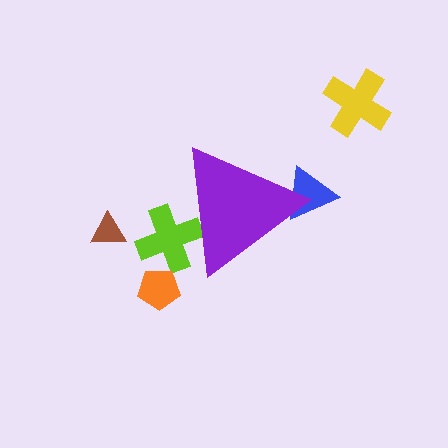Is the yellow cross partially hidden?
No, the yellow cross is fully visible.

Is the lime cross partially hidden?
Yes, the lime cross is partially hidden behind the purple triangle.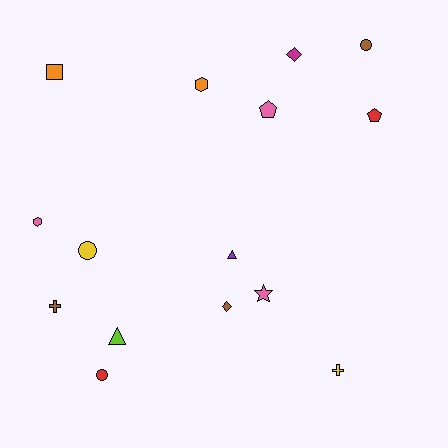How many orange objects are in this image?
There are 2 orange objects.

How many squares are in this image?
There is 1 square.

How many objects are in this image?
There are 15 objects.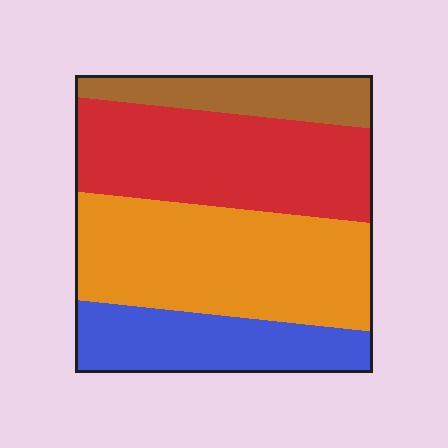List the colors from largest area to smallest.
From largest to smallest: orange, red, blue, brown.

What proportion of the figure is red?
Red takes up about one third (1/3) of the figure.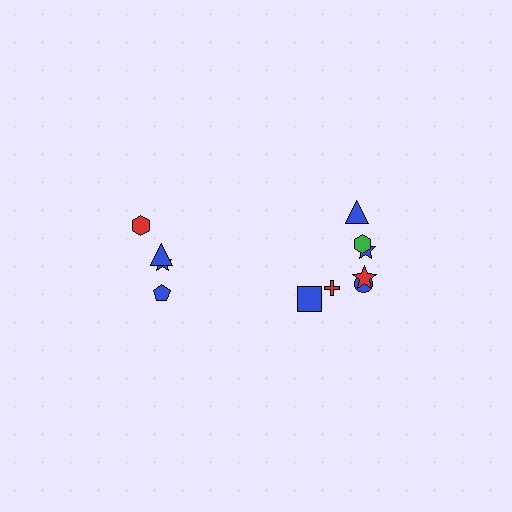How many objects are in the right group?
There are 7 objects.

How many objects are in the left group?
There are 4 objects.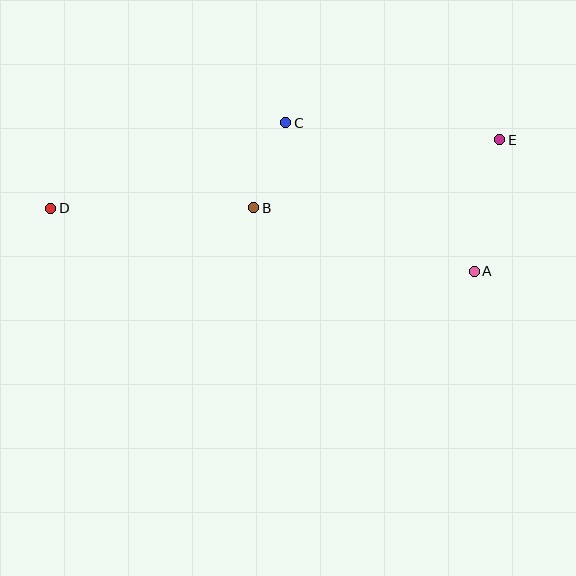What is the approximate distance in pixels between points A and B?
The distance between A and B is approximately 230 pixels.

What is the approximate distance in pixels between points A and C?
The distance between A and C is approximately 240 pixels.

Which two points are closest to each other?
Points B and C are closest to each other.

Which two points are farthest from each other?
Points D and E are farthest from each other.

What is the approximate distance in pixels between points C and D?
The distance between C and D is approximately 250 pixels.